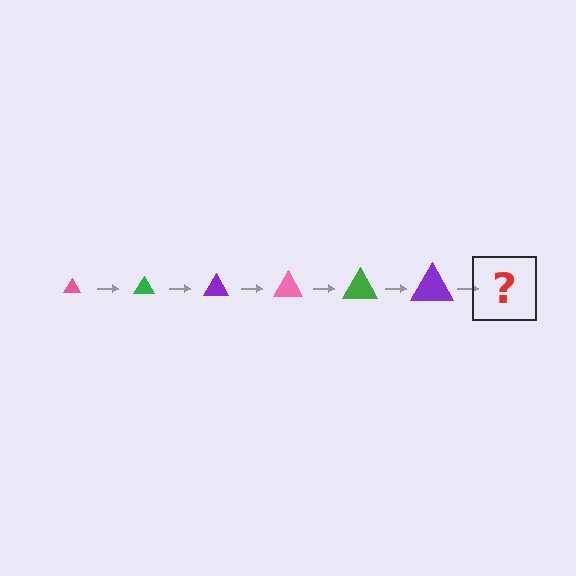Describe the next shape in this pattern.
It should be a pink triangle, larger than the previous one.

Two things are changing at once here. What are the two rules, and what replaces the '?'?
The two rules are that the triangle grows larger each step and the color cycles through pink, green, and purple. The '?' should be a pink triangle, larger than the previous one.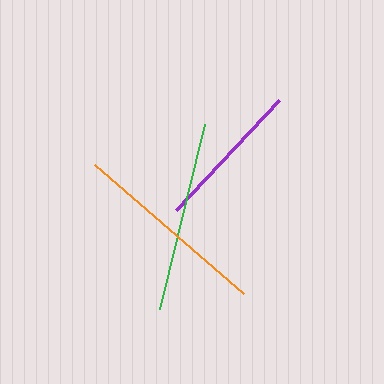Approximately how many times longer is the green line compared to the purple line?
The green line is approximately 1.3 times the length of the purple line.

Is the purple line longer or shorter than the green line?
The green line is longer than the purple line.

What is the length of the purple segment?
The purple segment is approximately 151 pixels long.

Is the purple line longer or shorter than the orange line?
The orange line is longer than the purple line.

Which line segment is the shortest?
The purple line is the shortest at approximately 151 pixels.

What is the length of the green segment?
The green segment is approximately 190 pixels long.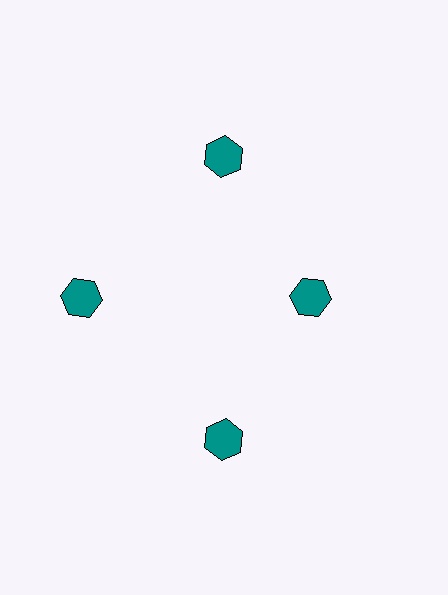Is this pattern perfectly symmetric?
No. The 4 teal hexagons are arranged in a ring, but one element near the 3 o'clock position is pulled inward toward the center, breaking the 4-fold rotational symmetry.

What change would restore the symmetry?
The symmetry would be restored by moving it outward, back onto the ring so that all 4 hexagons sit at equal angles and equal distance from the center.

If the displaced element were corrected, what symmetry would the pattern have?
It would have 4-fold rotational symmetry — the pattern would map onto itself every 90 degrees.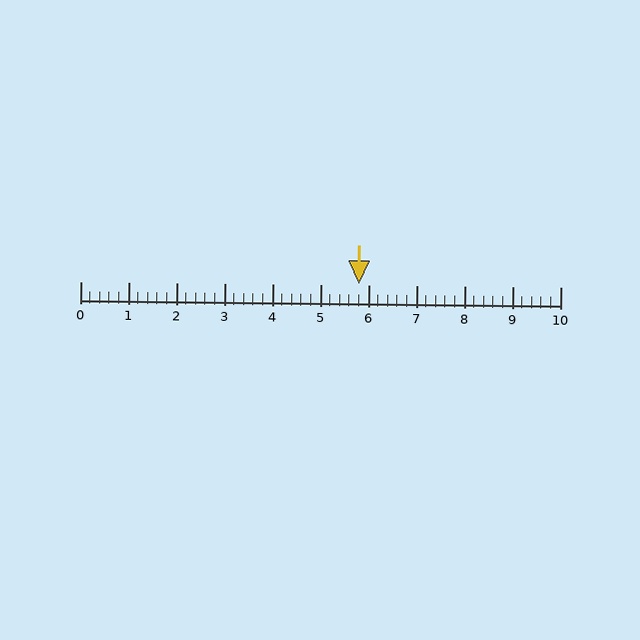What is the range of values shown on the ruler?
The ruler shows values from 0 to 10.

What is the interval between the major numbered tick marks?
The major tick marks are spaced 1 units apart.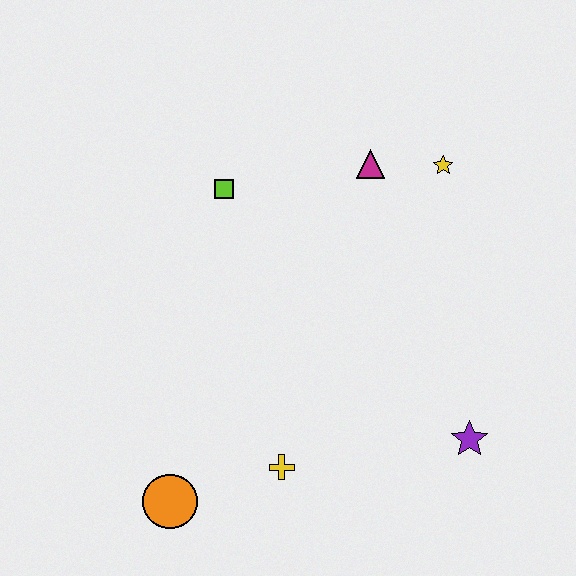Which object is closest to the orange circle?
The yellow cross is closest to the orange circle.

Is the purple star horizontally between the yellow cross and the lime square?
No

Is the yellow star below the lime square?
No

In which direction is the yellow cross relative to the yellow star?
The yellow cross is below the yellow star.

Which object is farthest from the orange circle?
The yellow star is farthest from the orange circle.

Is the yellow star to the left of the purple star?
Yes